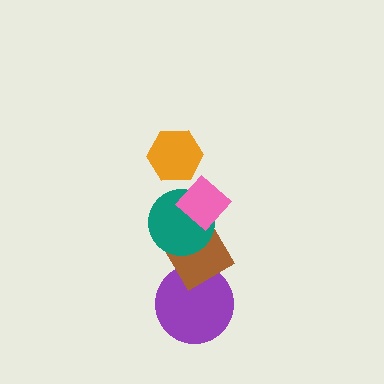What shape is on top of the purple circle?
The brown diamond is on top of the purple circle.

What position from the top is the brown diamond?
The brown diamond is 4th from the top.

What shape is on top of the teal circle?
The pink diamond is on top of the teal circle.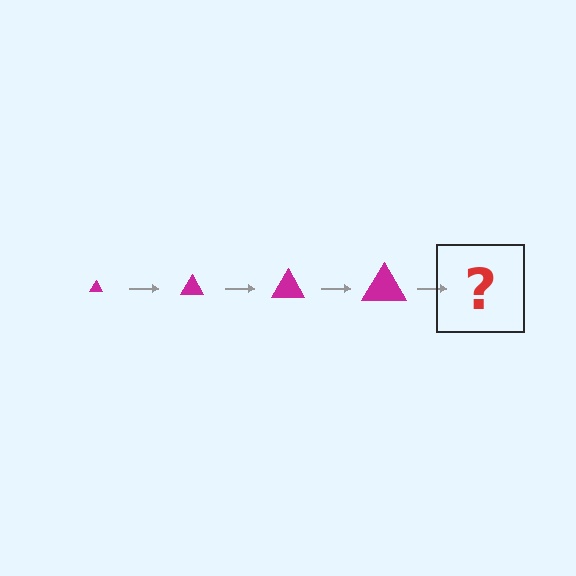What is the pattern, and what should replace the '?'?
The pattern is that the triangle gets progressively larger each step. The '?' should be a magenta triangle, larger than the previous one.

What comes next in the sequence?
The next element should be a magenta triangle, larger than the previous one.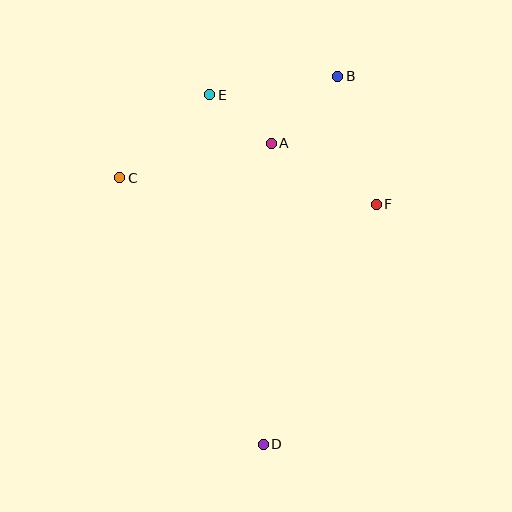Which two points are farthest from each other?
Points B and D are farthest from each other.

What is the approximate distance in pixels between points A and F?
The distance between A and F is approximately 122 pixels.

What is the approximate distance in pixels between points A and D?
The distance between A and D is approximately 301 pixels.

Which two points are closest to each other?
Points A and E are closest to each other.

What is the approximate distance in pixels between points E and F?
The distance between E and F is approximately 199 pixels.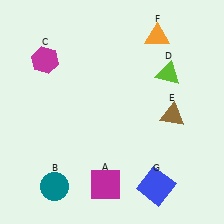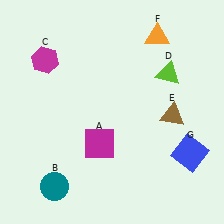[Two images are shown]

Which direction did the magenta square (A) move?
The magenta square (A) moved up.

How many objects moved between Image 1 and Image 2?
2 objects moved between the two images.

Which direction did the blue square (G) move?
The blue square (G) moved right.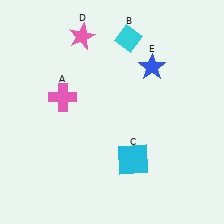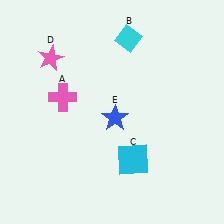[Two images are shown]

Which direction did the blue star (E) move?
The blue star (E) moved down.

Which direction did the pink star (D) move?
The pink star (D) moved left.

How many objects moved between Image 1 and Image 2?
2 objects moved between the two images.